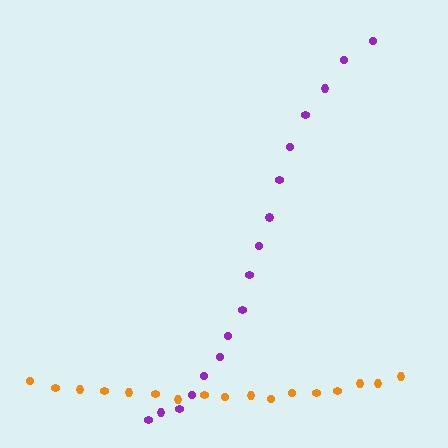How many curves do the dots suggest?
There are 2 distinct paths.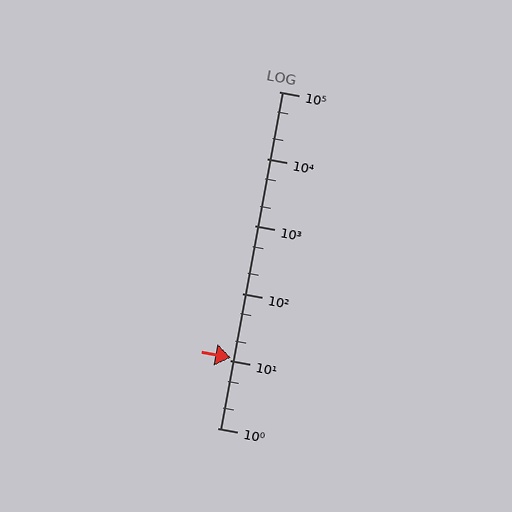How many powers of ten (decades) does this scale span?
The scale spans 5 decades, from 1 to 100000.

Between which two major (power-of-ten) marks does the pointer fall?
The pointer is between 10 and 100.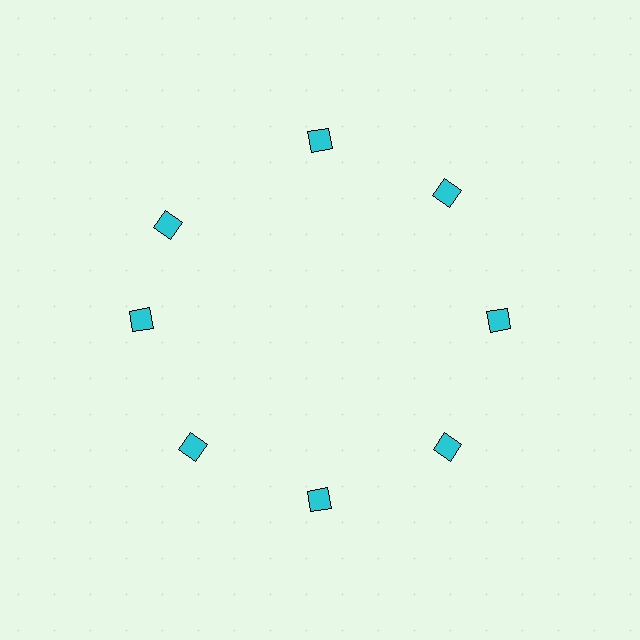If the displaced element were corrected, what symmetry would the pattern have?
It would have 8-fold rotational symmetry — the pattern would map onto itself every 45 degrees.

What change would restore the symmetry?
The symmetry would be restored by rotating it back into even spacing with its neighbors so that all 8 diamonds sit at equal angles and equal distance from the center.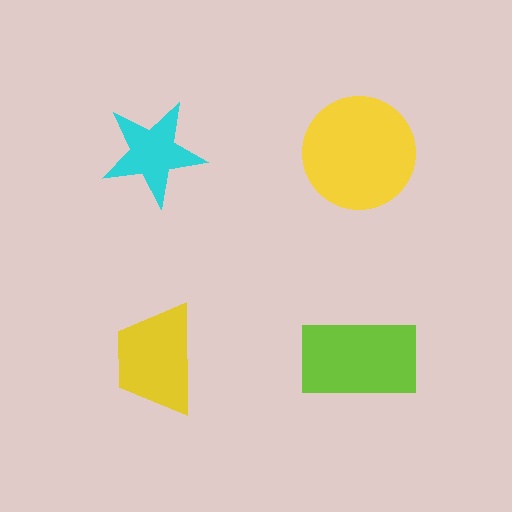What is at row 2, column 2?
A lime rectangle.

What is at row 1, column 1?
A cyan star.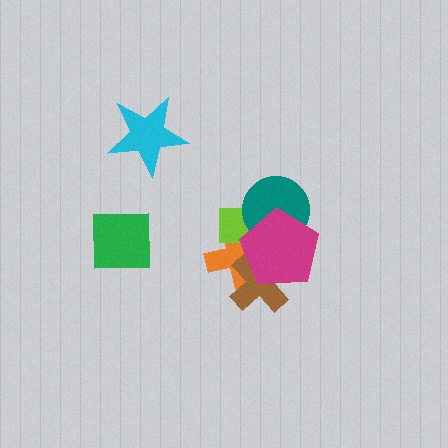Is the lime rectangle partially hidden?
Yes, it is partially covered by another shape.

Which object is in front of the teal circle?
The magenta pentagon is in front of the teal circle.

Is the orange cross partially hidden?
Yes, it is partially covered by another shape.